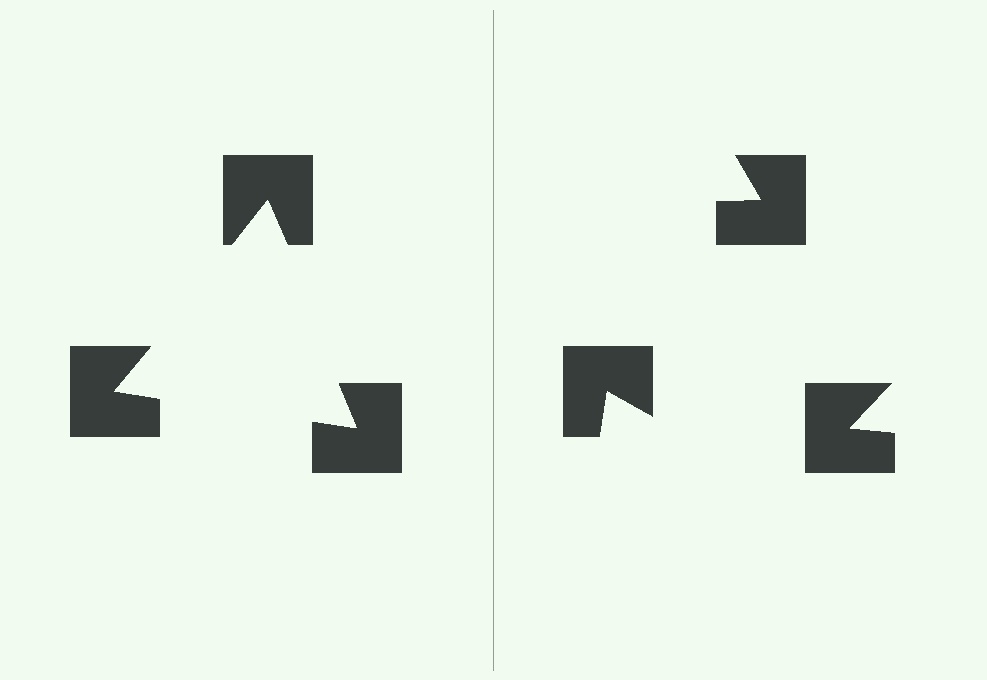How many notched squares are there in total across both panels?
6 — 3 on each side.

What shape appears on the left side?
An illusory triangle.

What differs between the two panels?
The notched squares are positioned identically on both sides; only the wedge orientations differ. On the left they align to a triangle; on the right they are misaligned.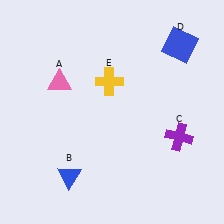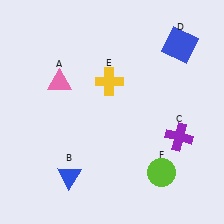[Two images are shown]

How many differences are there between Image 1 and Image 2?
There is 1 difference between the two images.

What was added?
A lime circle (F) was added in Image 2.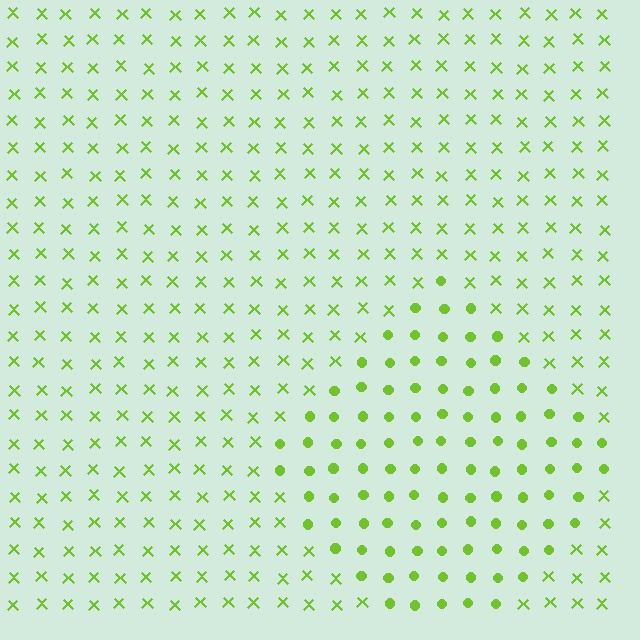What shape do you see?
I see a diamond.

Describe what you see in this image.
The image is filled with small lime elements arranged in a uniform grid. A diamond-shaped region contains circles, while the surrounding area contains X marks. The boundary is defined purely by the change in element shape.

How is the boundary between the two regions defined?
The boundary is defined by a change in element shape: circles inside vs. X marks outside. All elements share the same color and spacing.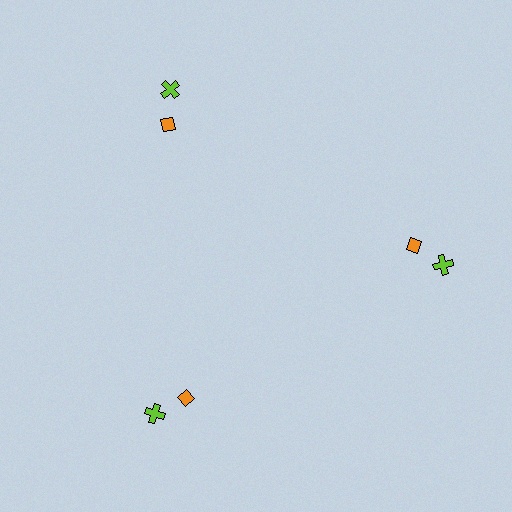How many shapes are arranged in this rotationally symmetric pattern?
There are 6 shapes, arranged in 3 groups of 2.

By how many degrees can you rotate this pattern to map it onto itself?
The pattern maps onto itself every 120 degrees of rotation.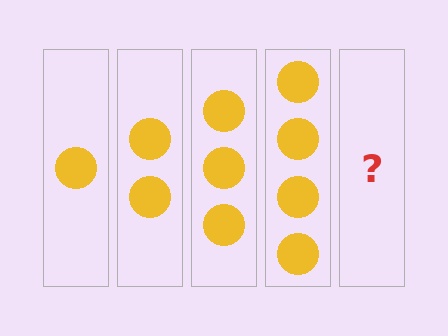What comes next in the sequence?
The next element should be 5 circles.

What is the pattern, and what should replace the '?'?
The pattern is that each step adds one more circle. The '?' should be 5 circles.